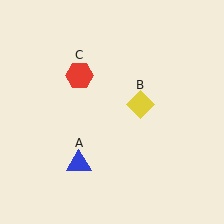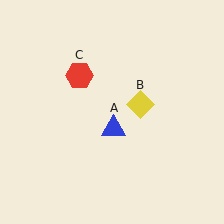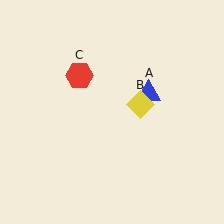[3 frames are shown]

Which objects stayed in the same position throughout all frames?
Yellow diamond (object B) and red hexagon (object C) remained stationary.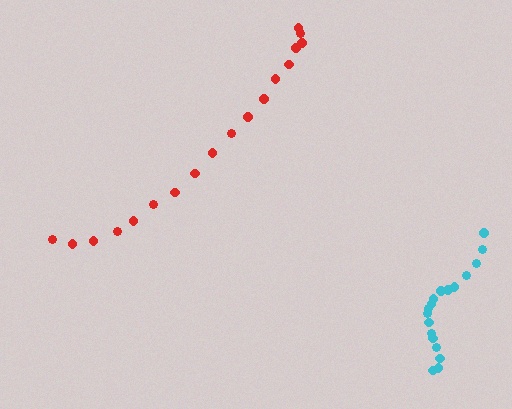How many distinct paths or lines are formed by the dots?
There are 2 distinct paths.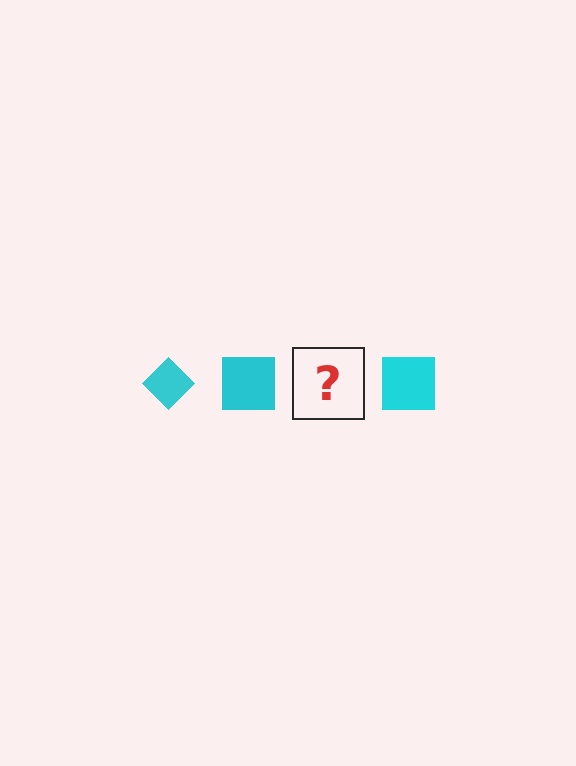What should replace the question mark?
The question mark should be replaced with a cyan diamond.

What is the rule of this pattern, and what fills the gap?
The rule is that the pattern cycles through diamond, square shapes in cyan. The gap should be filled with a cyan diamond.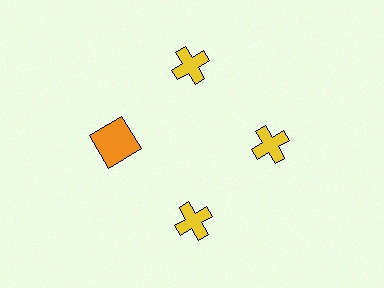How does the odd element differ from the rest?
It differs in both color (orange instead of yellow) and shape (square instead of cross).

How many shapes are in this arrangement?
There are 4 shapes arranged in a ring pattern.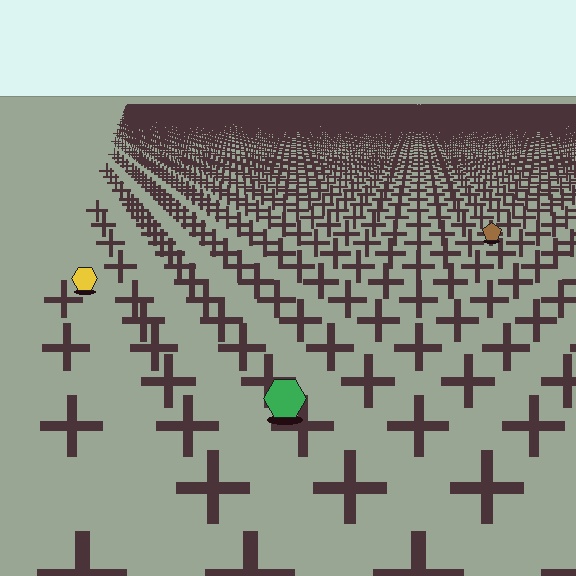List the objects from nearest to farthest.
From nearest to farthest: the green hexagon, the yellow hexagon, the brown pentagon.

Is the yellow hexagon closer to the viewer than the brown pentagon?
Yes. The yellow hexagon is closer — you can tell from the texture gradient: the ground texture is coarser near it.